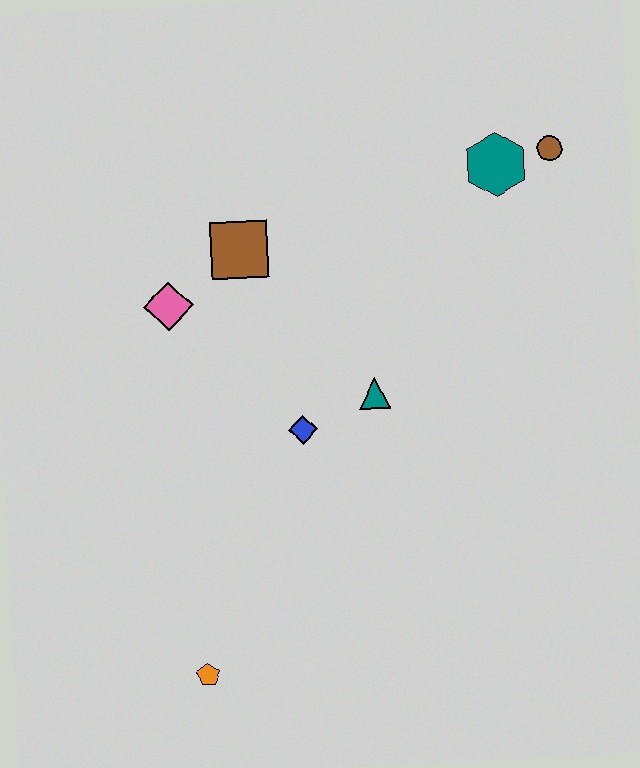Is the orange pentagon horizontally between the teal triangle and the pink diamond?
Yes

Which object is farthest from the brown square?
The orange pentagon is farthest from the brown square.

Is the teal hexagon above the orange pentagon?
Yes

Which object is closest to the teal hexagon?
The brown circle is closest to the teal hexagon.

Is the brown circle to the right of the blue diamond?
Yes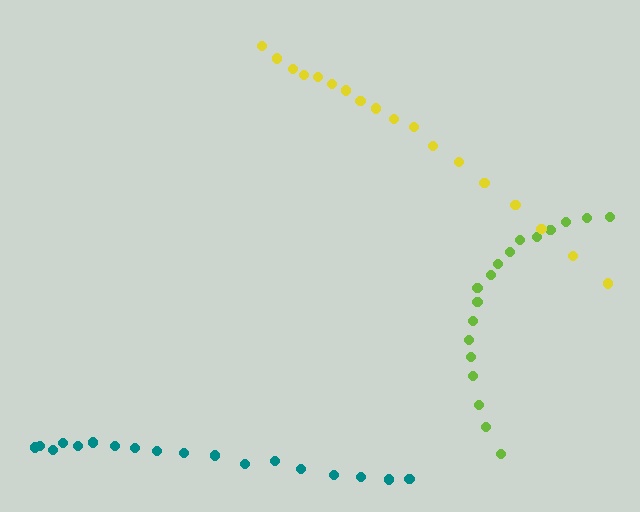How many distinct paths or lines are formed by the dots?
There are 3 distinct paths.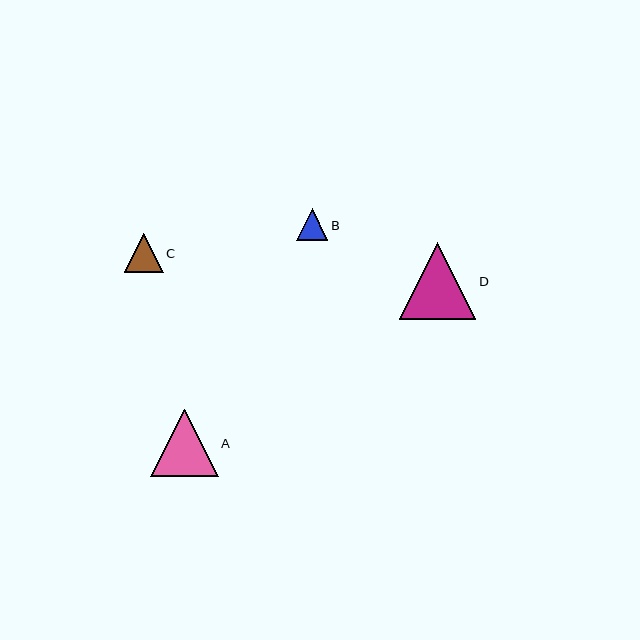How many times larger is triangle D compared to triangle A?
Triangle D is approximately 1.1 times the size of triangle A.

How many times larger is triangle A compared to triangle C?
Triangle A is approximately 1.8 times the size of triangle C.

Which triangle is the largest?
Triangle D is the largest with a size of approximately 77 pixels.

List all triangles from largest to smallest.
From largest to smallest: D, A, C, B.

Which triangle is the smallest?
Triangle B is the smallest with a size of approximately 31 pixels.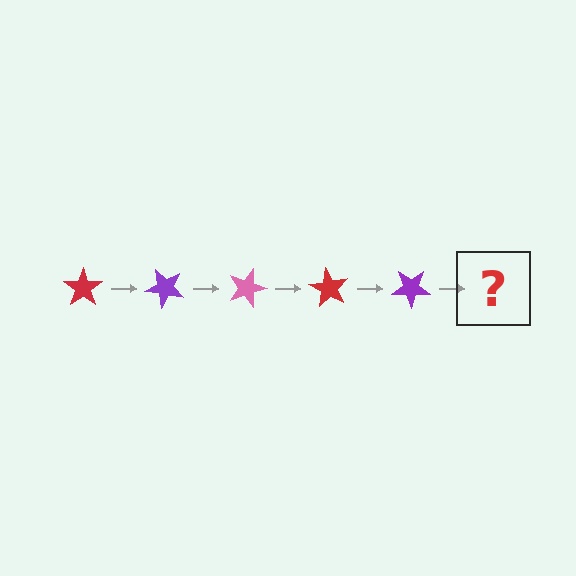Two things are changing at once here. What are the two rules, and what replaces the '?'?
The two rules are that it rotates 45 degrees each step and the color cycles through red, purple, and pink. The '?' should be a pink star, rotated 225 degrees from the start.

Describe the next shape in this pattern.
It should be a pink star, rotated 225 degrees from the start.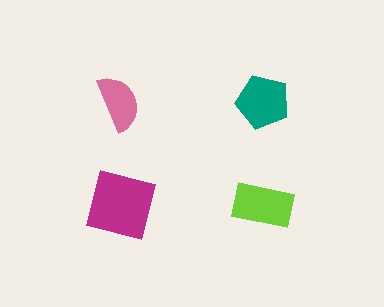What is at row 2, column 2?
A lime rectangle.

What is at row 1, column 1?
A pink semicircle.